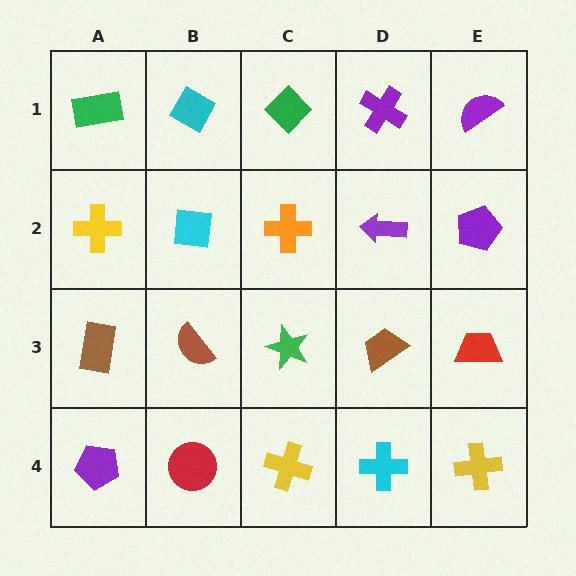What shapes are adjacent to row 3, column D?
A purple arrow (row 2, column D), a cyan cross (row 4, column D), a green star (row 3, column C), a red trapezoid (row 3, column E).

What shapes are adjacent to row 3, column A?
A yellow cross (row 2, column A), a purple pentagon (row 4, column A), a brown semicircle (row 3, column B).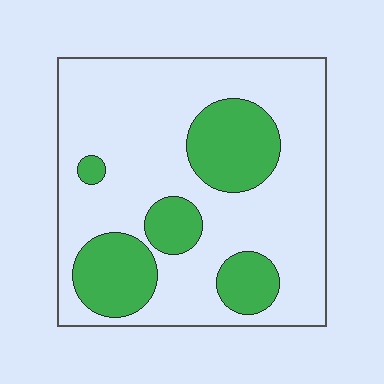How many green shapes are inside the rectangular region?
5.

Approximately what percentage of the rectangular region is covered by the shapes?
Approximately 25%.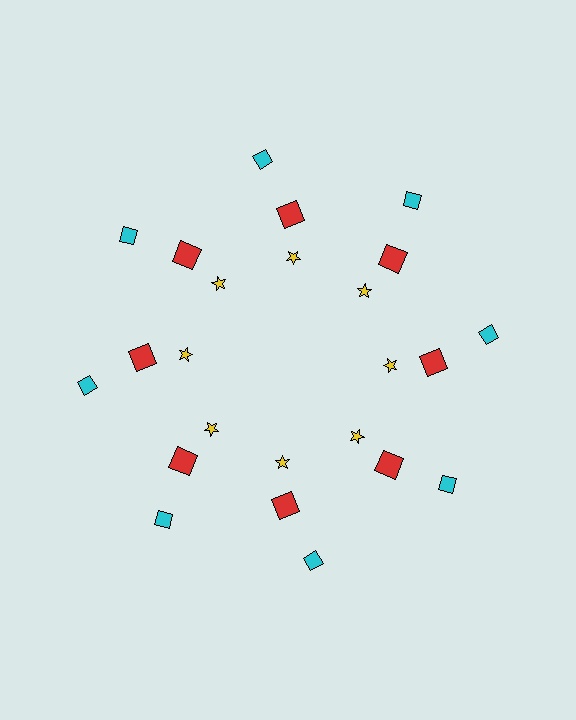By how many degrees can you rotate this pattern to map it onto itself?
The pattern maps onto itself every 45 degrees of rotation.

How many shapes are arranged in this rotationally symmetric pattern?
There are 24 shapes, arranged in 8 groups of 3.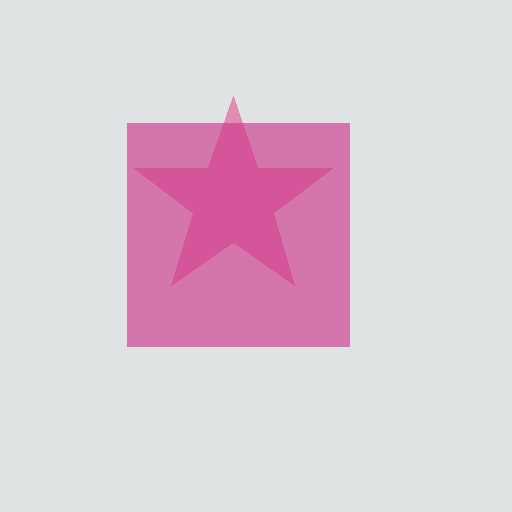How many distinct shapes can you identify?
There are 2 distinct shapes: a pink star, a magenta square.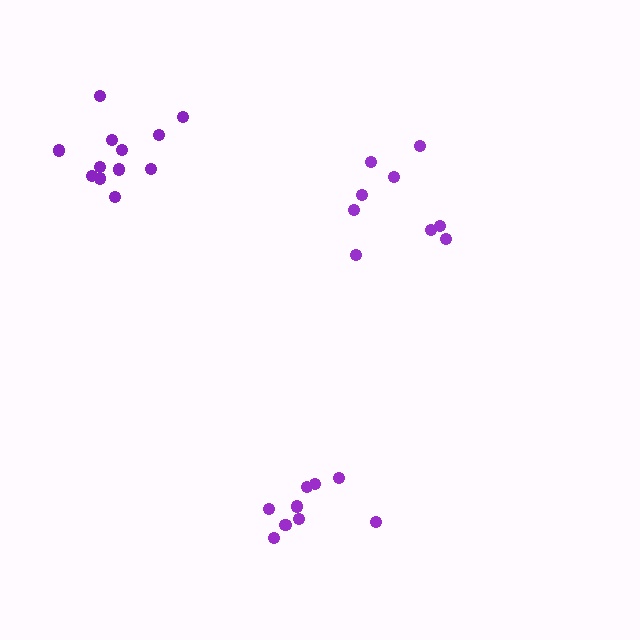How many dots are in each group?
Group 1: 9 dots, Group 2: 12 dots, Group 3: 9 dots (30 total).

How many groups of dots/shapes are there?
There are 3 groups.